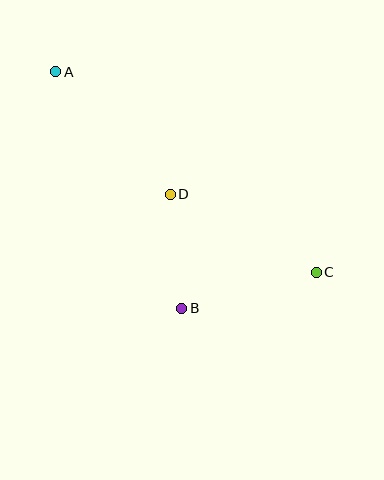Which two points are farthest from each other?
Points A and C are farthest from each other.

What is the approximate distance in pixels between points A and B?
The distance between A and B is approximately 268 pixels.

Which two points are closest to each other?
Points B and D are closest to each other.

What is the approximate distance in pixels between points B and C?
The distance between B and C is approximately 139 pixels.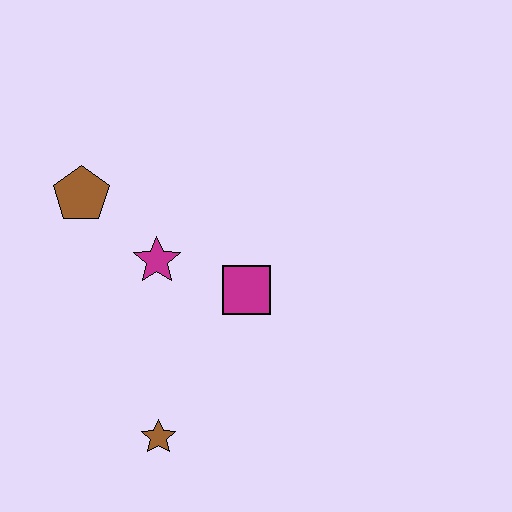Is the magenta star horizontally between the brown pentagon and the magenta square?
Yes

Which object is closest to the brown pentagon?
The magenta star is closest to the brown pentagon.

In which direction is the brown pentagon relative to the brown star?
The brown pentagon is above the brown star.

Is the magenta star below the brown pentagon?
Yes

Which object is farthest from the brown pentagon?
The brown star is farthest from the brown pentagon.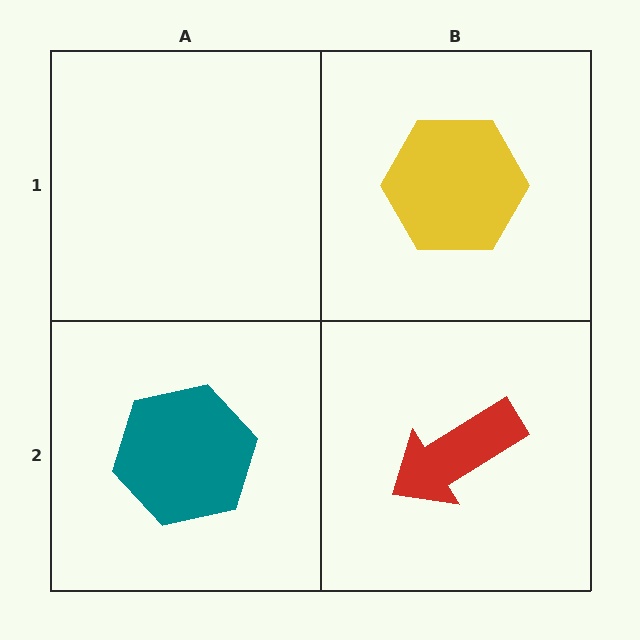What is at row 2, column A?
A teal hexagon.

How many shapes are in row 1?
1 shape.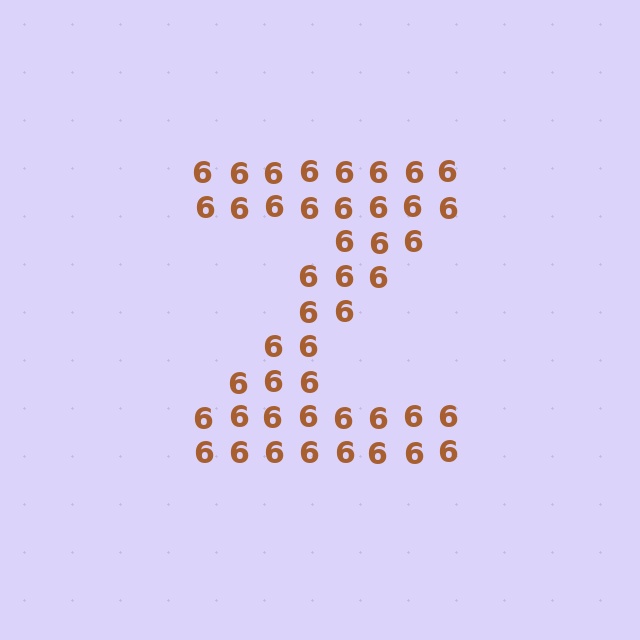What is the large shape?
The large shape is the letter Z.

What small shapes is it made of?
It is made of small digit 6's.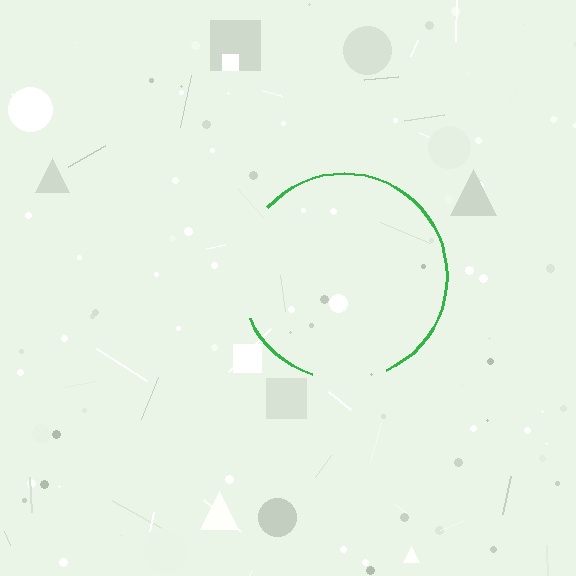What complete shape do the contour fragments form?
The contour fragments form a circle.